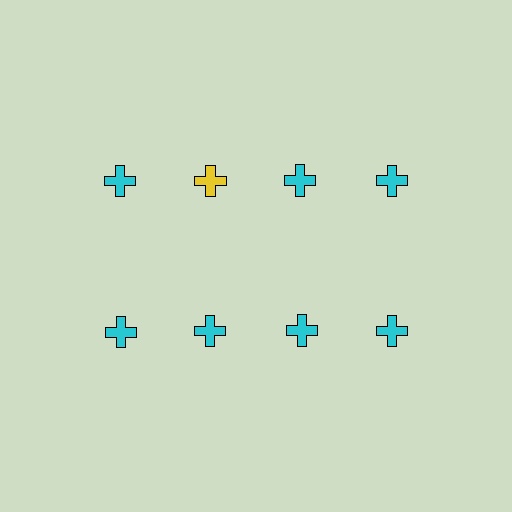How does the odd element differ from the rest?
It has a different color: yellow instead of cyan.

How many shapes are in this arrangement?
There are 8 shapes arranged in a grid pattern.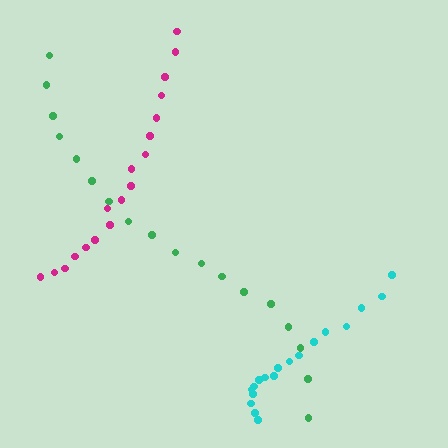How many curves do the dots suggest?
There are 3 distinct paths.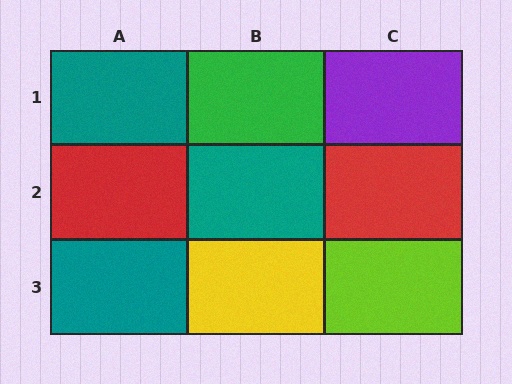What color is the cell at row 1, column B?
Green.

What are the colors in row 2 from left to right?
Red, teal, red.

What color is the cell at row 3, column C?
Lime.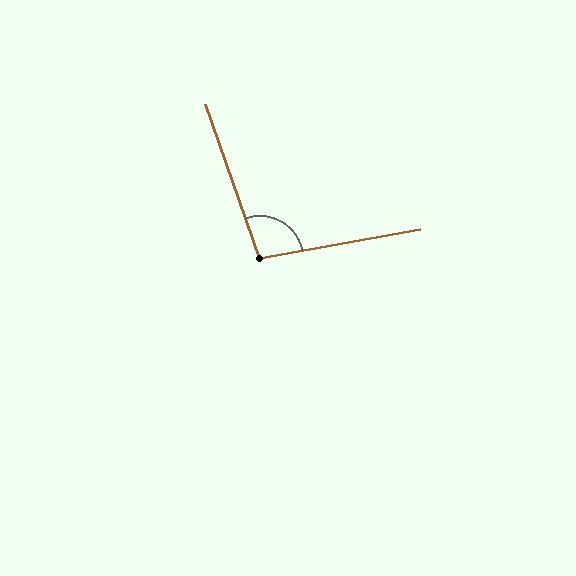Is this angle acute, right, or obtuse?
It is obtuse.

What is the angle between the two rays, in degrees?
Approximately 99 degrees.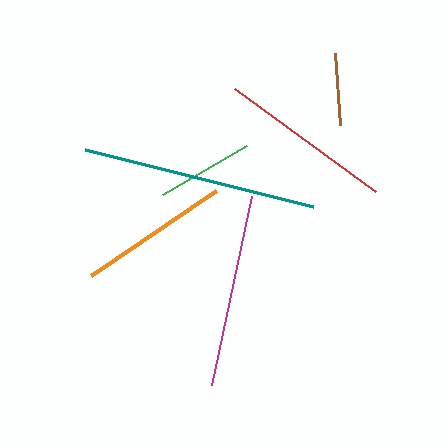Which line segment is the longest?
The teal line is the longest at approximately 234 pixels.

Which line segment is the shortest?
The brown line is the shortest at approximately 72 pixels.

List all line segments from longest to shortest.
From longest to shortest: teal, magenta, red, orange, green, brown.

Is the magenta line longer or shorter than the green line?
The magenta line is longer than the green line.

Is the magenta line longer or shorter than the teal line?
The teal line is longer than the magenta line.